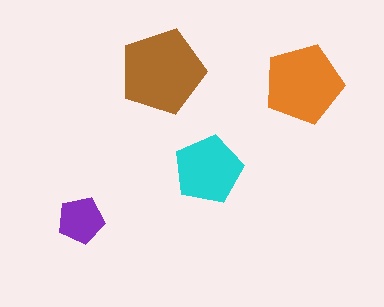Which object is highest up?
The brown pentagon is topmost.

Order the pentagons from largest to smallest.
the brown one, the orange one, the cyan one, the purple one.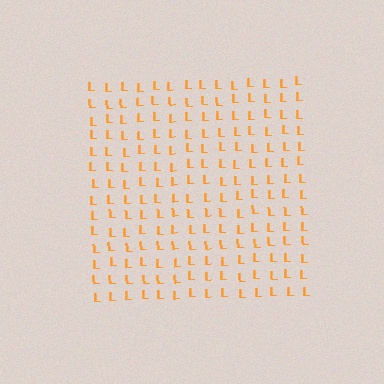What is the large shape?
The large shape is a square.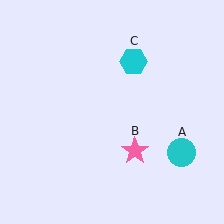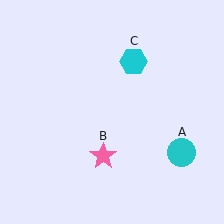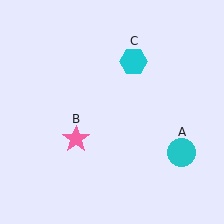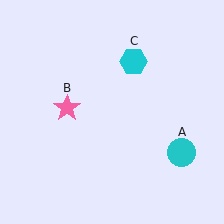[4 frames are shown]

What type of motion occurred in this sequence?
The pink star (object B) rotated clockwise around the center of the scene.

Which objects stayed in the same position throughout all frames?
Cyan circle (object A) and cyan hexagon (object C) remained stationary.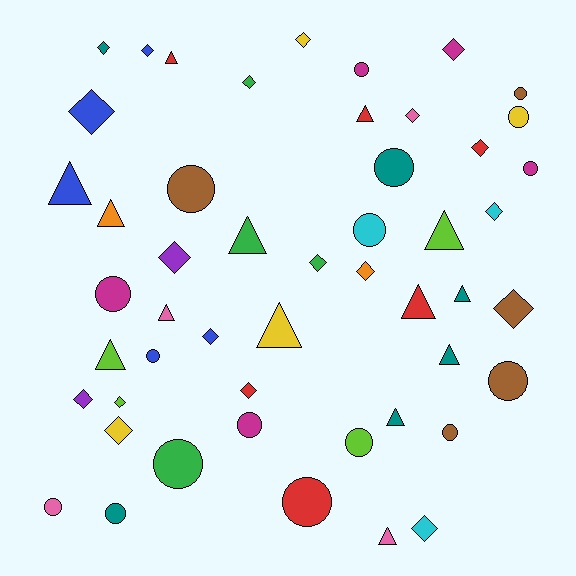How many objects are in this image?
There are 50 objects.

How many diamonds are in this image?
There are 19 diamonds.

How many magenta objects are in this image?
There are 5 magenta objects.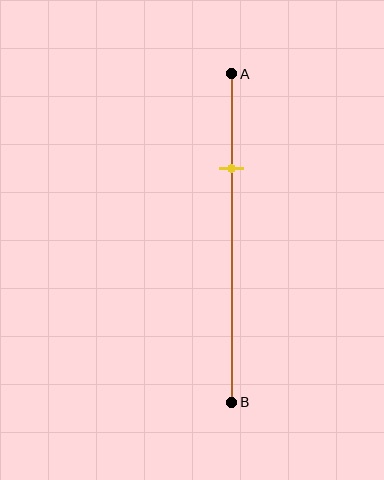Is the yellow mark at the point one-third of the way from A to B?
No, the mark is at about 30% from A, not at the 33% one-third point.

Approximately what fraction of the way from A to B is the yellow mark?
The yellow mark is approximately 30% of the way from A to B.